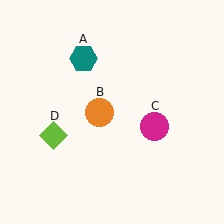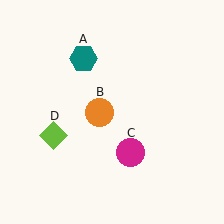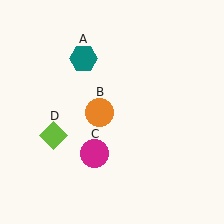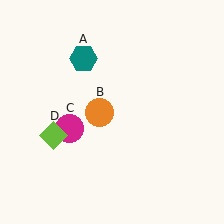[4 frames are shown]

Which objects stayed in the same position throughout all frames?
Teal hexagon (object A) and orange circle (object B) and lime diamond (object D) remained stationary.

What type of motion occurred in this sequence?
The magenta circle (object C) rotated clockwise around the center of the scene.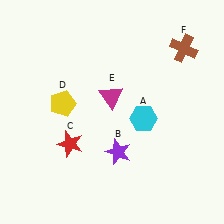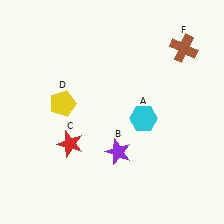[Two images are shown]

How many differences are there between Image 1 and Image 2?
There is 1 difference between the two images.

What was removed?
The magenta triangle (E) was removed in Image 2.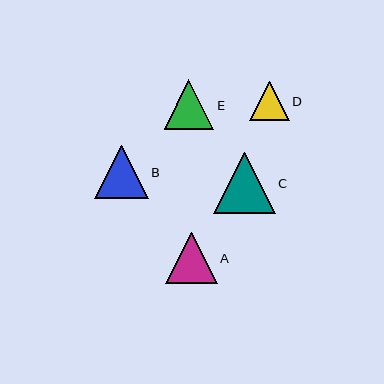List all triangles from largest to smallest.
From largest to smallest: C, B, A, E, D.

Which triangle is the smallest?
Triangle D is the smallest with a size of approximately 39 pixels.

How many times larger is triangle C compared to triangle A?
Triangle C is approximately 1.2 times the size of triangle A.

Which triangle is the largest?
Triangle C is the largest with a size of approximately 61 pixels.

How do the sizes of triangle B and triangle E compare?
Triangle B and triangle E are approximately the same size.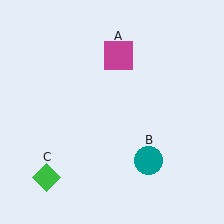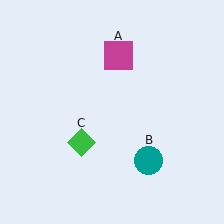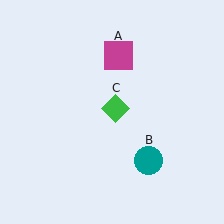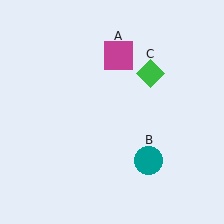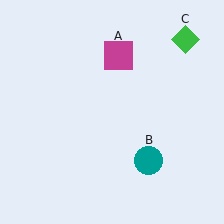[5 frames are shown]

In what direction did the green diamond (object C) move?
The green diamond (object C) moved up and to the right.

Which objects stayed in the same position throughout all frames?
Magenta square (object A) and teal circle (object B) remained stationary.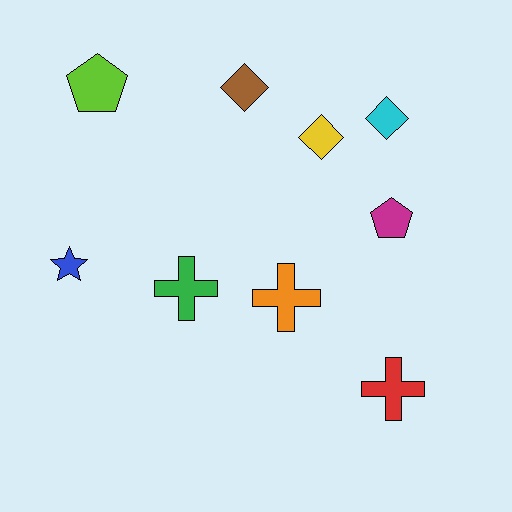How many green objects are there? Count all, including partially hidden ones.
There is 1 green object.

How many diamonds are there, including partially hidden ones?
There are 3 diamonds.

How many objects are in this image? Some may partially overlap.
There are 9 objects.